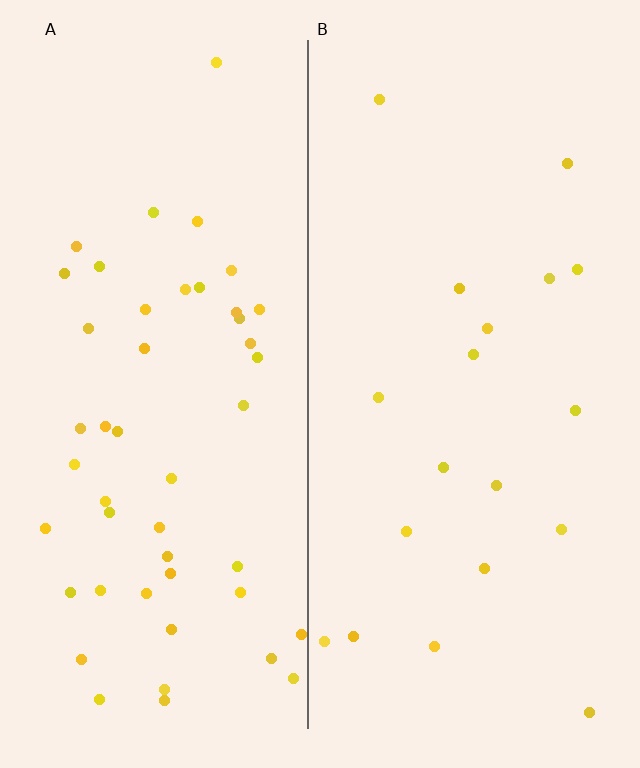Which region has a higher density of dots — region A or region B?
A (the left).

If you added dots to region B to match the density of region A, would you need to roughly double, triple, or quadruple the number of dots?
Approximately triple.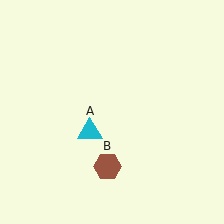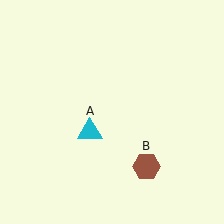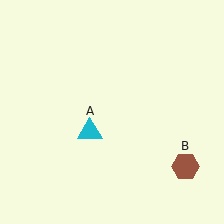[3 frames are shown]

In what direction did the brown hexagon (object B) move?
The brown hexagon (object B) moved right.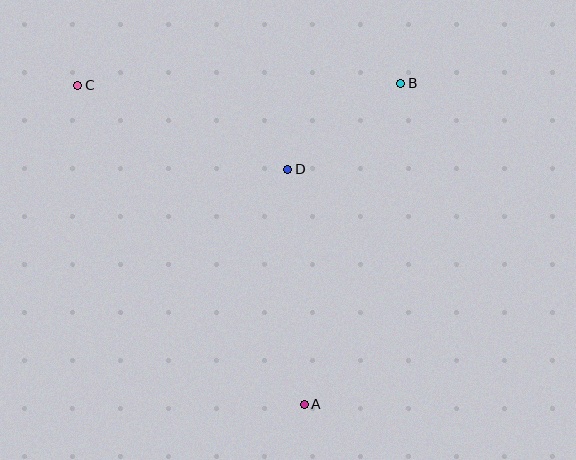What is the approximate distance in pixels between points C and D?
The distance between C and D is approximately 226 pixels.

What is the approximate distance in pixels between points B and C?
The distance between B and C is approximately 323 pixels.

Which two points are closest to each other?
Points B and D are closest to each other.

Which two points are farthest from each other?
Points A and C are farthest from each other.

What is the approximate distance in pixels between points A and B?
The distance between A and B is approximately 335 pixels.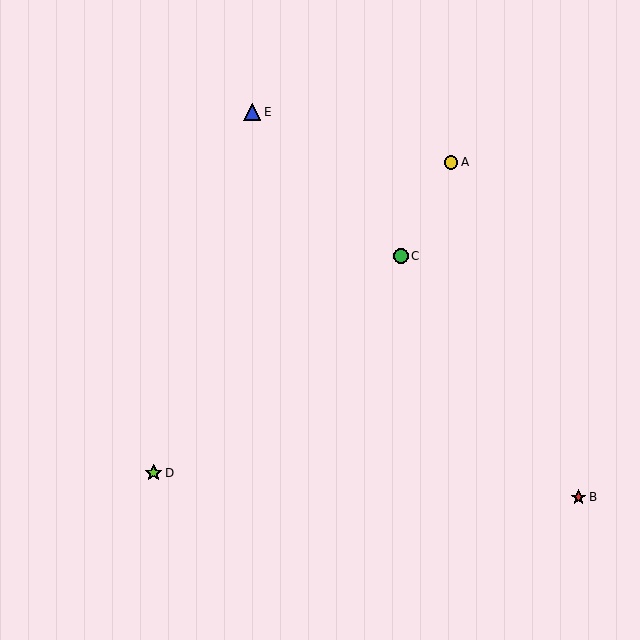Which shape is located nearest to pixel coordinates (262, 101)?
The blue triangle (labeled E) at (252, 112) is nearest to that location.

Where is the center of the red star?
The center of the red star is at (578, 497).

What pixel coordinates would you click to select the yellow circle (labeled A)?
Click at (451, 162) to select the yellow circle A.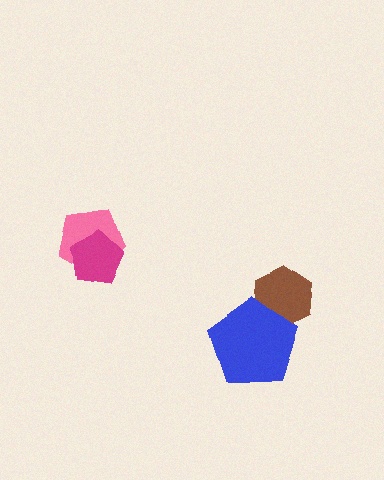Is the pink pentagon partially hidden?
Yes, it is partially covered by another shape.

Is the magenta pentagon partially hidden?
No, no other shape covers it.